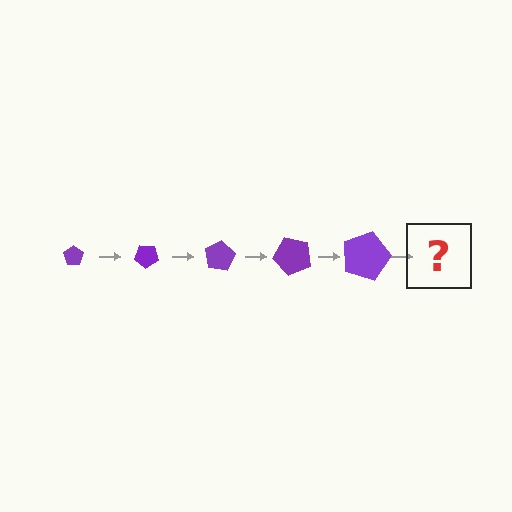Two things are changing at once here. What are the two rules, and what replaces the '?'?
The two rules are that the pentagon grows larger each step and it rotates 40 degrees each step. The '?' should be a pentagon, larger than the previous one and rotated 200 degrees from the start.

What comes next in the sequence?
The next element should be a pentagon, larger than the previous one and rotated 200 degrees from the start.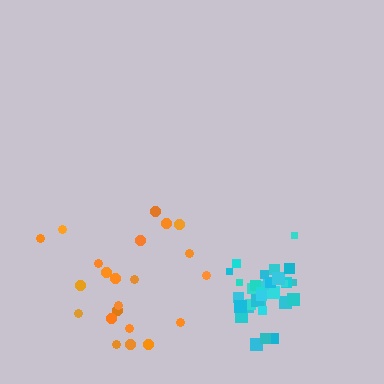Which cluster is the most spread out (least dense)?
Orange.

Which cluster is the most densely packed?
Cyan.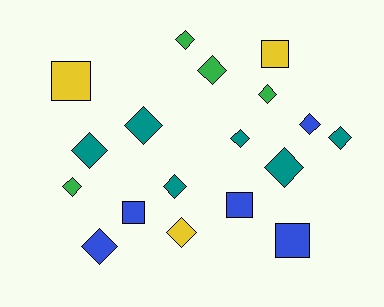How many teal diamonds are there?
There are 6 teal diamonds.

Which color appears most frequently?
Teal, with 6 objects.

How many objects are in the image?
There are 18 objects.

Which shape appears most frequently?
Diamond, with 13 objects.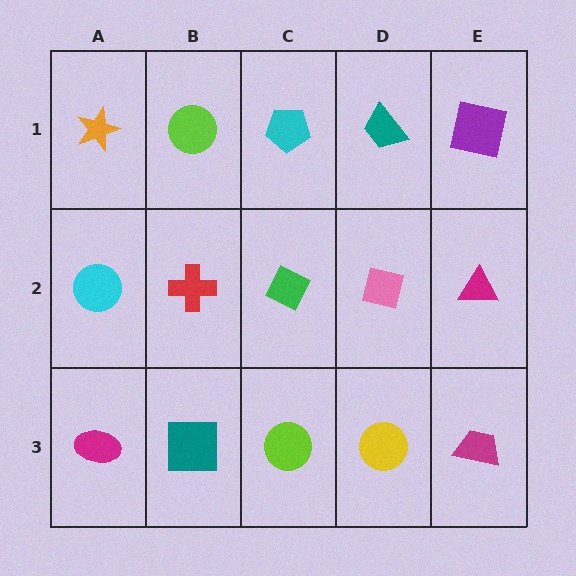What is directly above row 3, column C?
A green diamond.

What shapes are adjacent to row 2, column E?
A purple square (row 1, column E), a magenta trapezoid (row 3, column E), a pink square (row 2, column D).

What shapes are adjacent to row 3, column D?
A pink square (row 2, column D), a lime circle (row 3, column C), a magenta trapezoid (row 3, column E).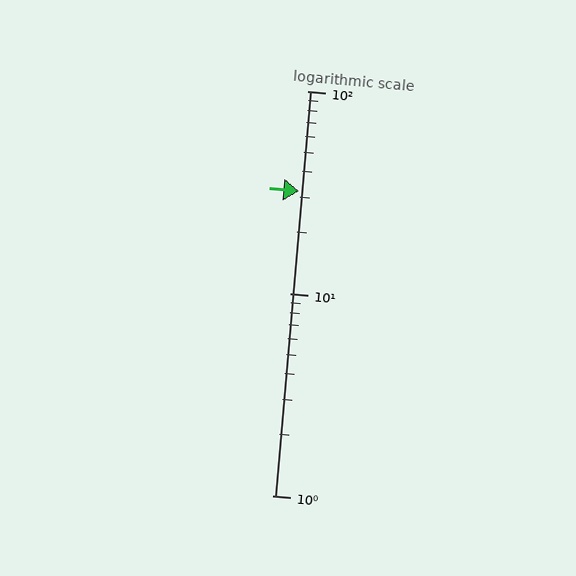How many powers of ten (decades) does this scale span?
The scale spans 2 decades, from 1 to 100.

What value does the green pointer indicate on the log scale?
The pointer indicates approximately 32.